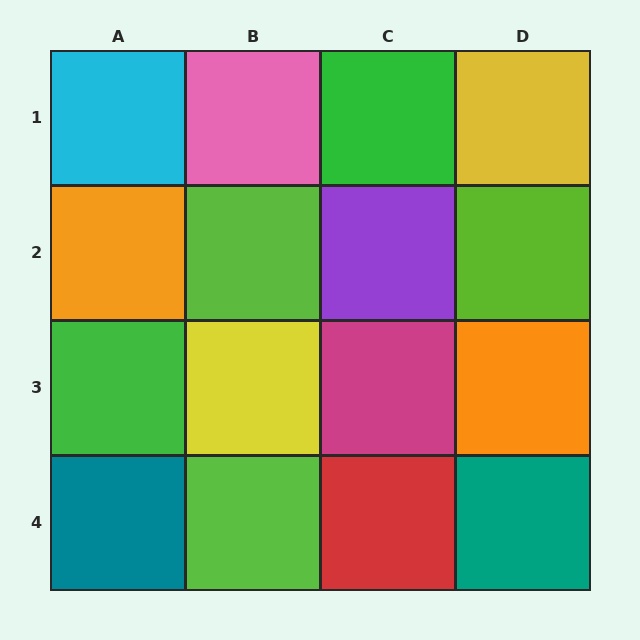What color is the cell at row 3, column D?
Orange.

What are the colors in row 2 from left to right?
Orange, lime, purple, lime.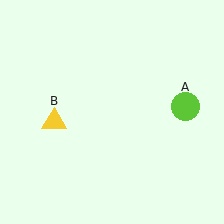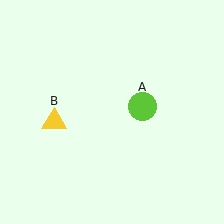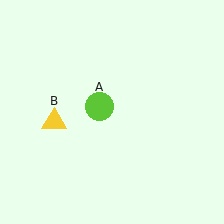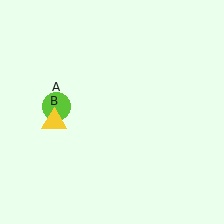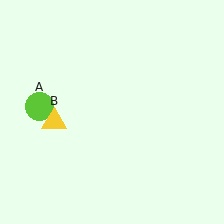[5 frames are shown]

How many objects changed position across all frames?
1 object changed position: lime circle (object A).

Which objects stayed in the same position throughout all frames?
Yellow triangle (object B) remained stationary.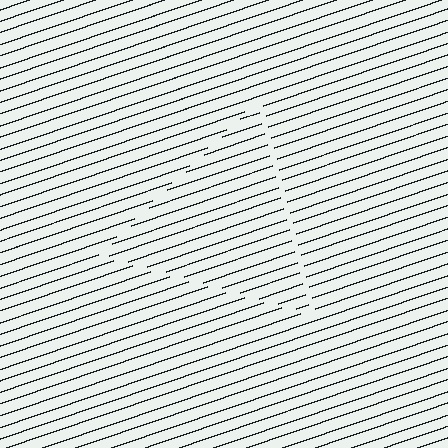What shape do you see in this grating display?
An illusory triangle. The interior of the shape contains the same grating, shifted by half a period — the contour is defined by the phase discontinuity where line-ends from the inner and outer gratings abut.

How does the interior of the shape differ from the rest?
The interior of the shape contains the same grating, shifted by half a period — the contour is defined by the phase discontinuity where line-ends from the inner and outer gratings abut.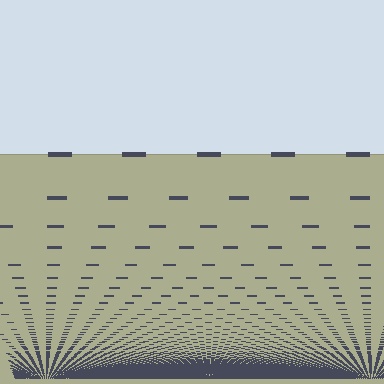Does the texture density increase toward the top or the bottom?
Density increases toward the bottom.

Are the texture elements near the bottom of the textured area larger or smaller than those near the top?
Smaller. The gradient is inverted — elements near the bottom are smaller and denser.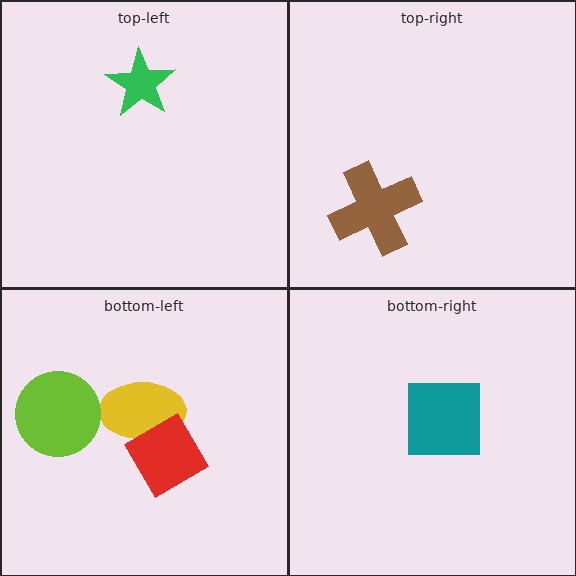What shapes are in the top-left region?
The green star.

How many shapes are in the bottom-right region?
1.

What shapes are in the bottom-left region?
The yellow ellipse, the lime circle, the red diamond.